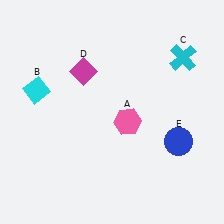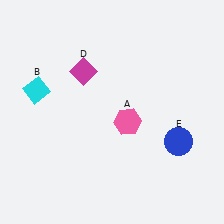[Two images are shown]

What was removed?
The cyan cross (C) was removed in Image 2.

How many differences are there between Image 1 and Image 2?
There is 1 difference between the two images.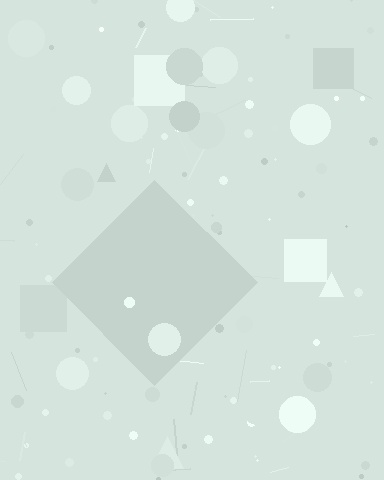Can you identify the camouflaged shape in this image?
The camouflaged shape is a diamond.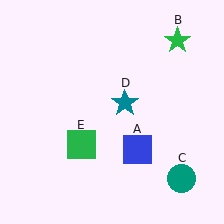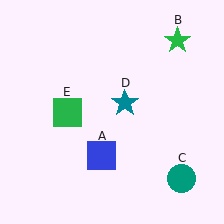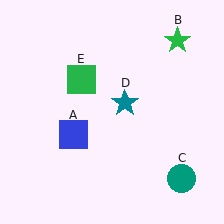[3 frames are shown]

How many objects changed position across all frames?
2 objects changed position: blue square (object A), green square (object E).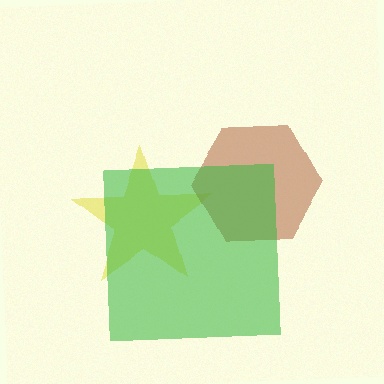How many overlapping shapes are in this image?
There are 3 overlapping shapes in the image.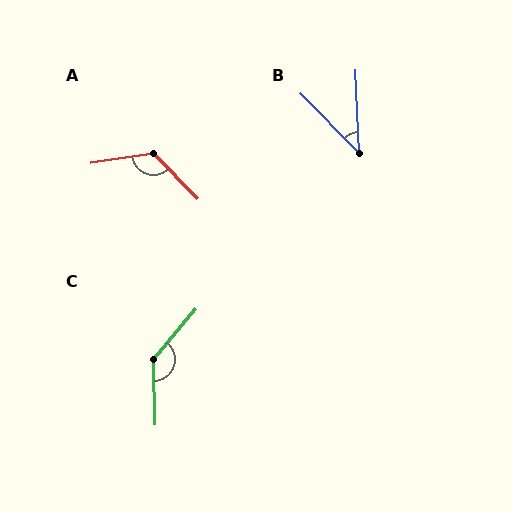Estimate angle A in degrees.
Approximately 126 degrees.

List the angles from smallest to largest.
B (42°), A (126°), C (139°).